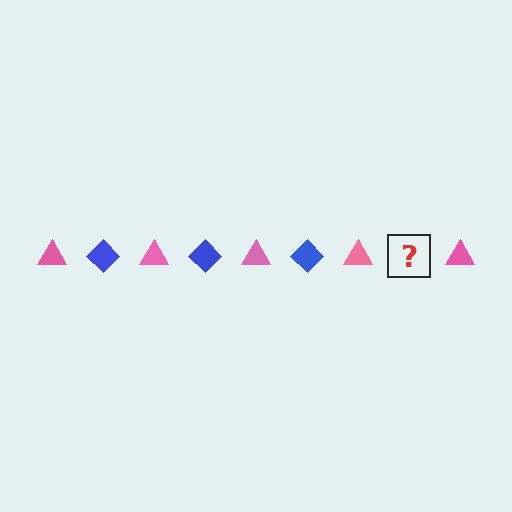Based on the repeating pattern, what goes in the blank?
The blank should be a blue diamond.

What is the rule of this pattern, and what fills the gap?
The rule is that the pattern alternates between pink triangle and blue diamond. The gap should be filled with a blue diamond.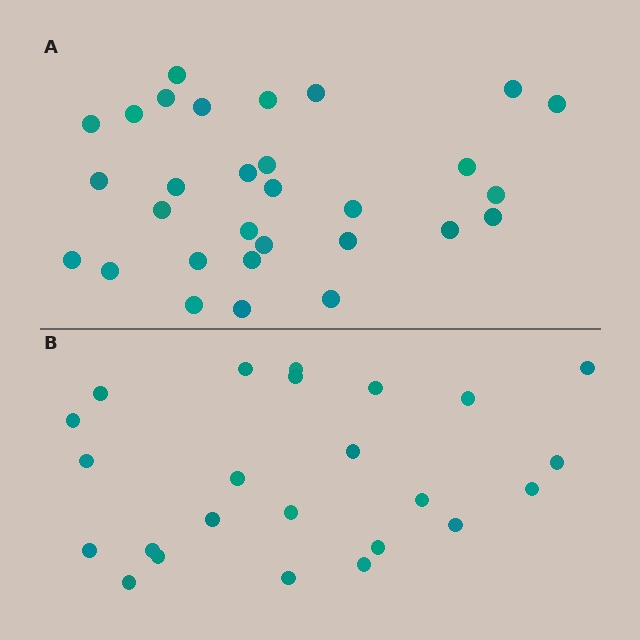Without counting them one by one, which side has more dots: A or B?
Region A (the top region) has more dots.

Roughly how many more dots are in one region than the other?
Region A has about 6 more dots than region B.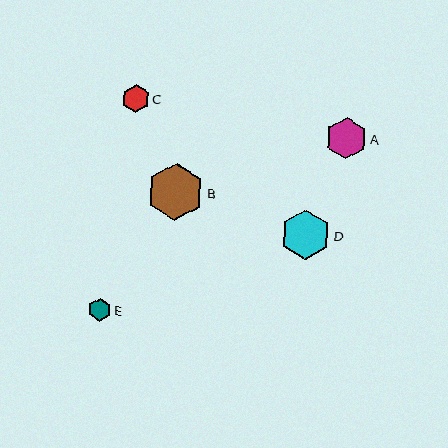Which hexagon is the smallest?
Hexagon E is the smallest with a size of approximately 24 pixels.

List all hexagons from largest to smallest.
From largest to smallest: B, D, A, C, E.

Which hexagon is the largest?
Hexagon B is the largest with a size of approximately 56 pixels.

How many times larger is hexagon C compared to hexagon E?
Hexagon C is approximately 1.2 times the size of hexagon E.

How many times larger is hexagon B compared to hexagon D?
Hexagon B is approximately 1.1 times the size of hexagon D.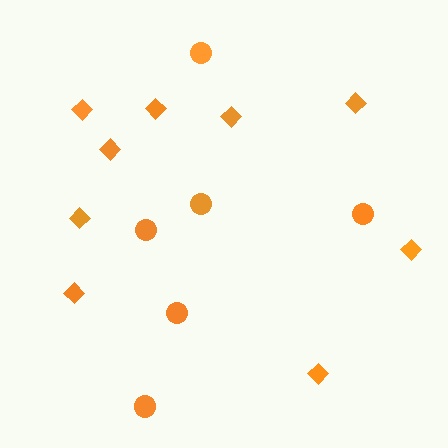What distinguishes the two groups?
There are 2 groups: one group of circles (6) and one group of diamonds (9).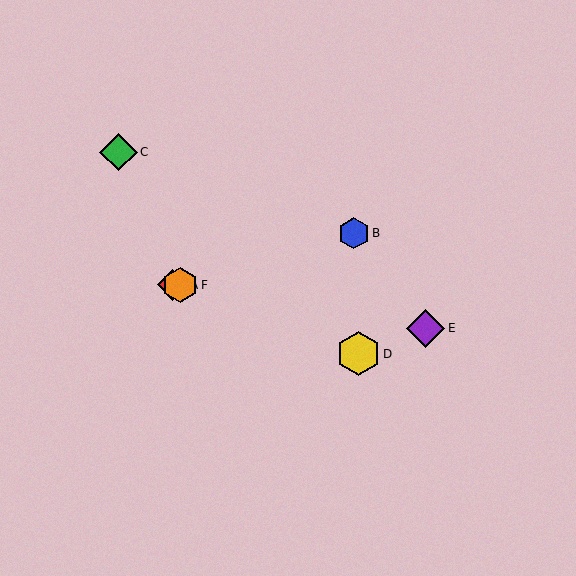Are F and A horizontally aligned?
Yes, both are at y≈285.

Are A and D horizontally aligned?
No, A is at y≈285 and D is at y≈354.